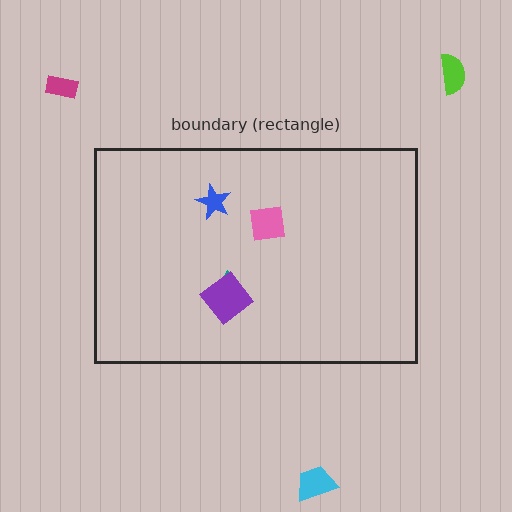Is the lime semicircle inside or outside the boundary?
Outside.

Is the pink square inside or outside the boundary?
Inside.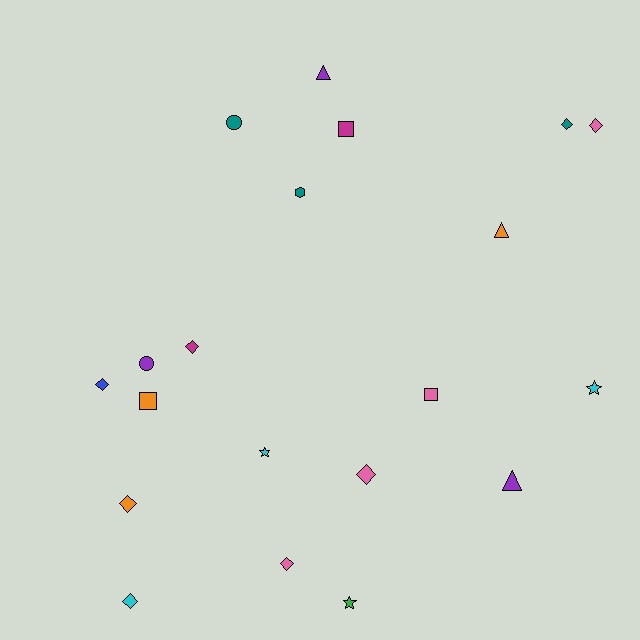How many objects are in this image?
There are 20 objects.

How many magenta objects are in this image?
There are 2 magenta objects.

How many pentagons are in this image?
There are no pentagons.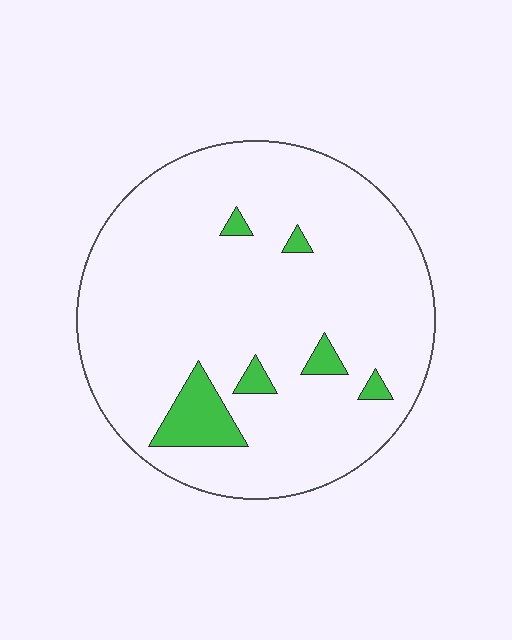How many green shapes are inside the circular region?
6.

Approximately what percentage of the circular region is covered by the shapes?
Approximately 10%.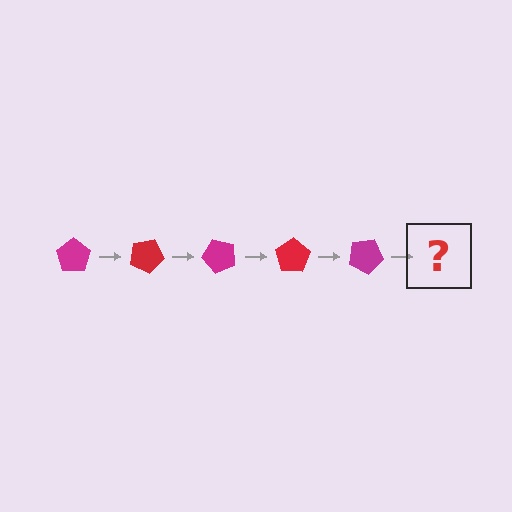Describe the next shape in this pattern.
It should be a red pentagon, rotated 125 degrees from the start.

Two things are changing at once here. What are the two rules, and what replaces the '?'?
The two rules are that it rotates 25 degrees each step and the color cycles through magenta and red. The '?' should be a red pentagon, rotated 125 degrees from the start.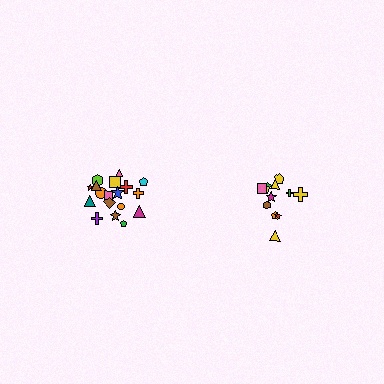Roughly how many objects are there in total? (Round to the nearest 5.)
Roughly 30 objects in total.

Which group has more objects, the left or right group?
The left group.